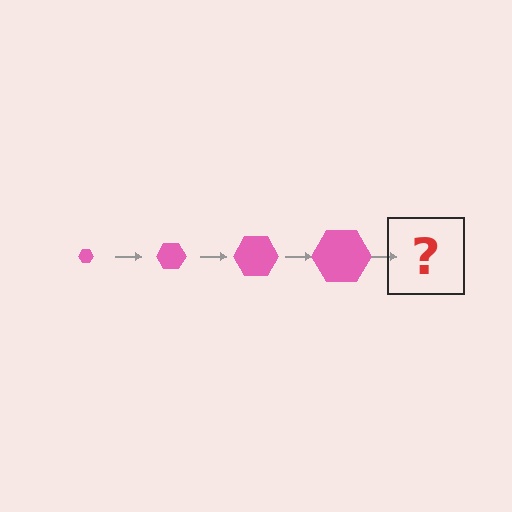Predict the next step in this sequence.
The next step is a pink hexagon, larger than the previous one.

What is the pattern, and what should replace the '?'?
The pattern is that the hexagon gets progressively larger each step. The '?' should be a pink hexagon, larger than the previous one.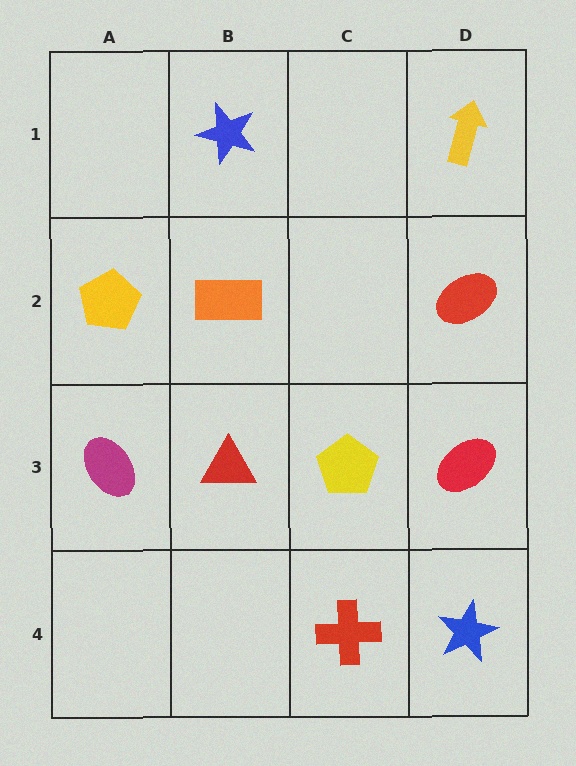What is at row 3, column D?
A red ellipse.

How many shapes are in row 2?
3 shapes.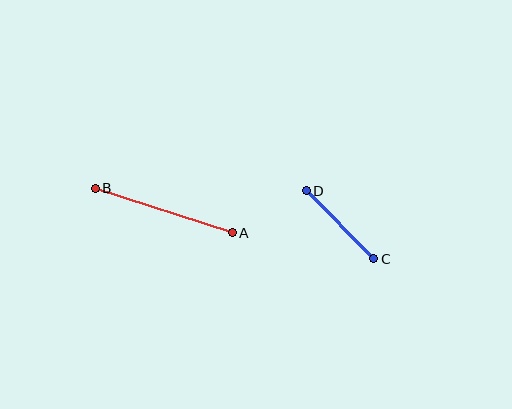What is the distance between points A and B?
The distance is approximately 144 pixels.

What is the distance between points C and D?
The distance is approximately 96 pixels.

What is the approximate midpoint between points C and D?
The midpoint is at approximately (340, 225) pixels.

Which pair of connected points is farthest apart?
Points A and B are farthest apart.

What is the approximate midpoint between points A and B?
The midpoint is at approximately (164, 211) pixels.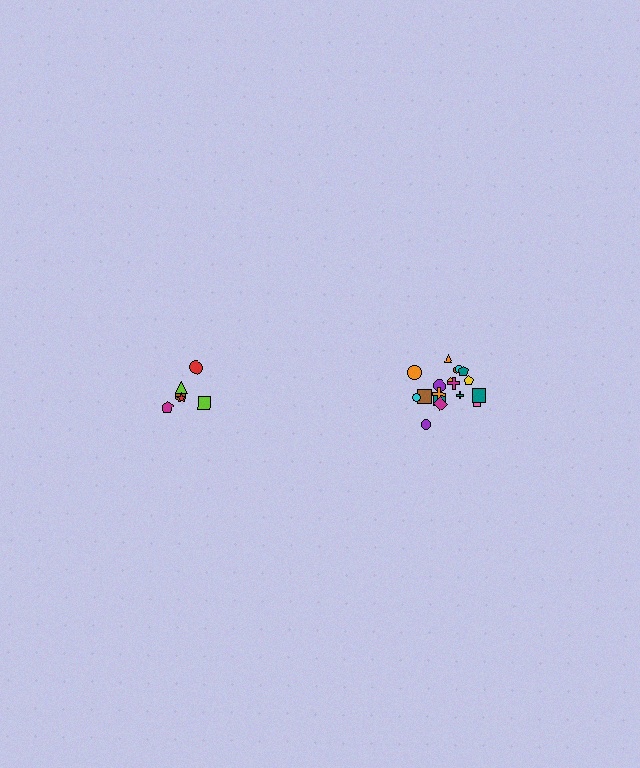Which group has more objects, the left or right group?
The right group.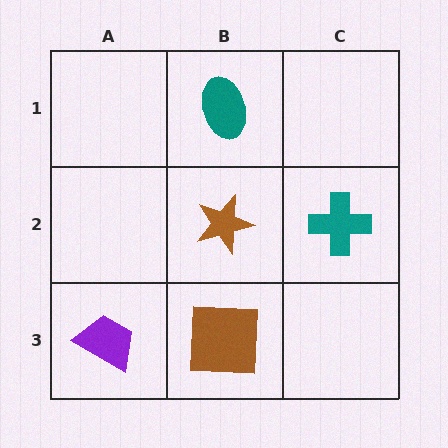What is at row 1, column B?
A teal ellipse.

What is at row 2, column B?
A brown star.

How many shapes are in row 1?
1 shape.